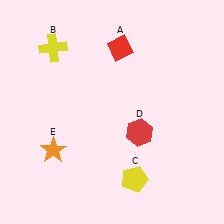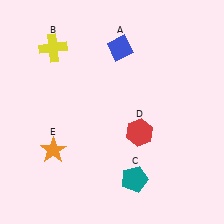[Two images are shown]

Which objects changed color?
A changed from red to blue. C changed from yellow to teal.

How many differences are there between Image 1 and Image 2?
There are 2 differences between the two images.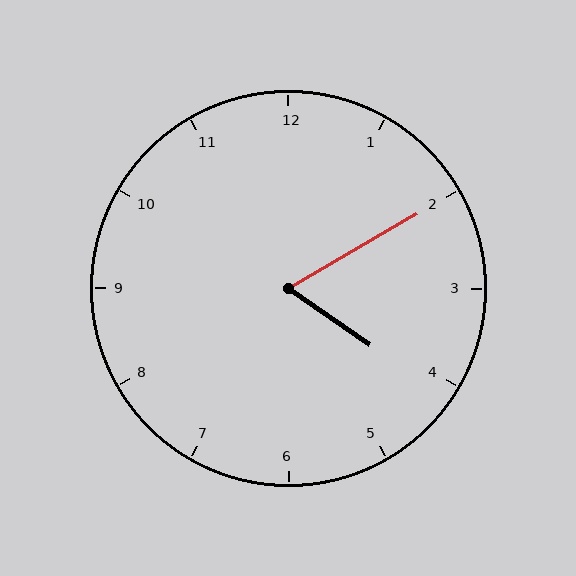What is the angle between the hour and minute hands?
Approximately 65 degrees.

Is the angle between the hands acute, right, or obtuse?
It is acute.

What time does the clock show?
4:10.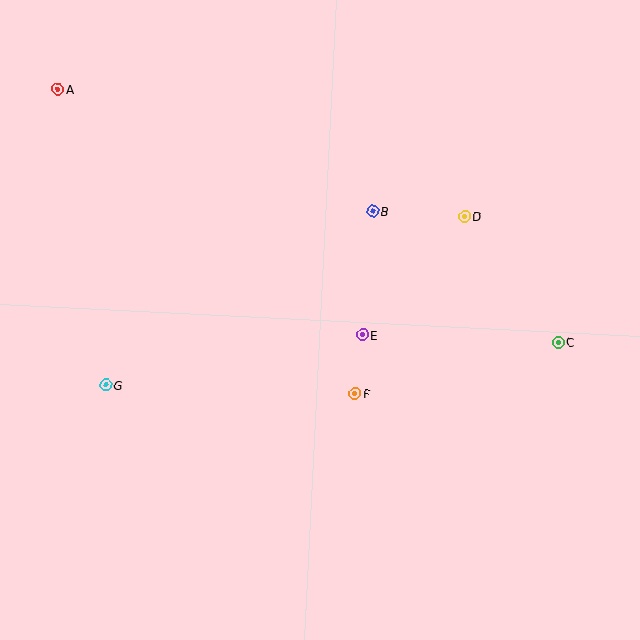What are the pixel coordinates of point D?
Point D is at (465, 216).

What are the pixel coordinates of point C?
Point C is at (558, 342).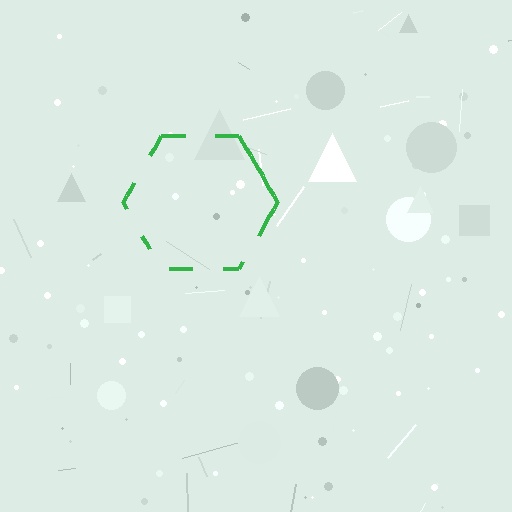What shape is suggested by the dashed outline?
The dashed outline suggests a hexagon.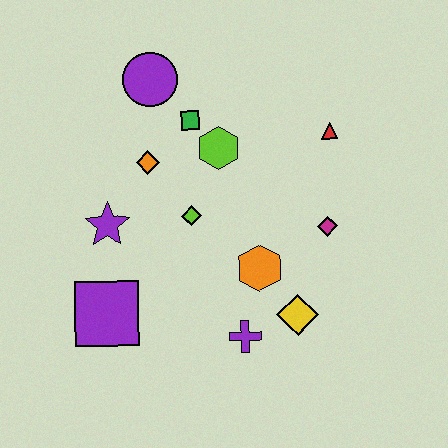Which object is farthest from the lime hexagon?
The purple square is farthest from the lime hexagon.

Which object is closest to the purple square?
The purple star is closest to the purple square.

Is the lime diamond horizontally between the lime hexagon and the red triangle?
No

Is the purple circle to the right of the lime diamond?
No